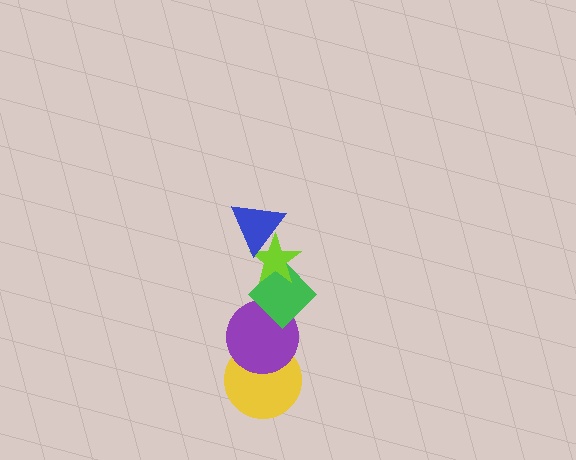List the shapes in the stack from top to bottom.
From top to bottom: the blue triangle, the lime star, the green diamond, the purple circle, the yellow circle.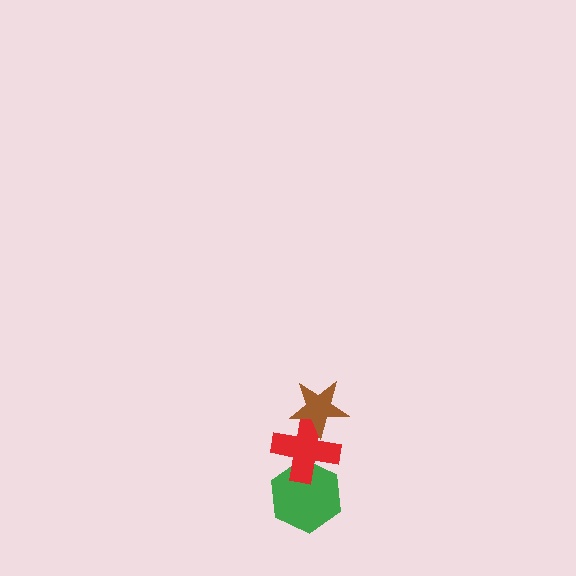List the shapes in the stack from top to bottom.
From top to bottom: the brown star, the red cross, the green hexagon.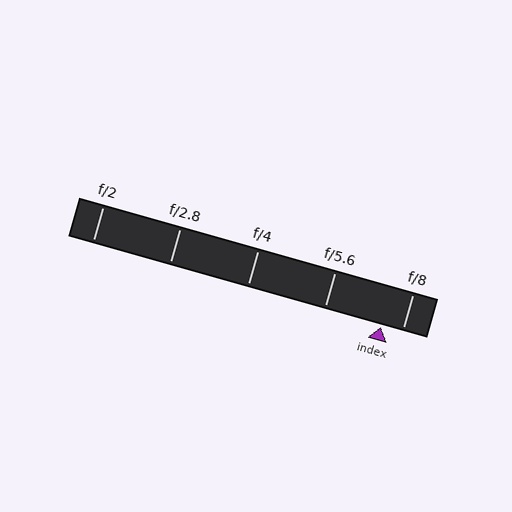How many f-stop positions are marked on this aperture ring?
There are 5 f-stop positions marked.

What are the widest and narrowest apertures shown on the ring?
The widest aperture shown is f/2 and the narrowest is f/8.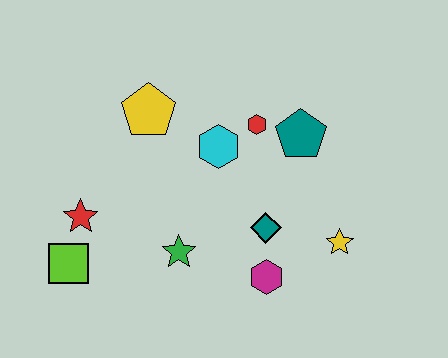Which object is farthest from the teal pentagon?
The lime square is farthest from the teal pentagon.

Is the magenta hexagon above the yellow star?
No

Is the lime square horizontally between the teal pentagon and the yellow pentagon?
No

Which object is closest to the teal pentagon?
The red hexagon is closest to the teal pentagon.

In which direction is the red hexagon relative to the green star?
The red hexagon is above the green star.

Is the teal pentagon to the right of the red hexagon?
Yes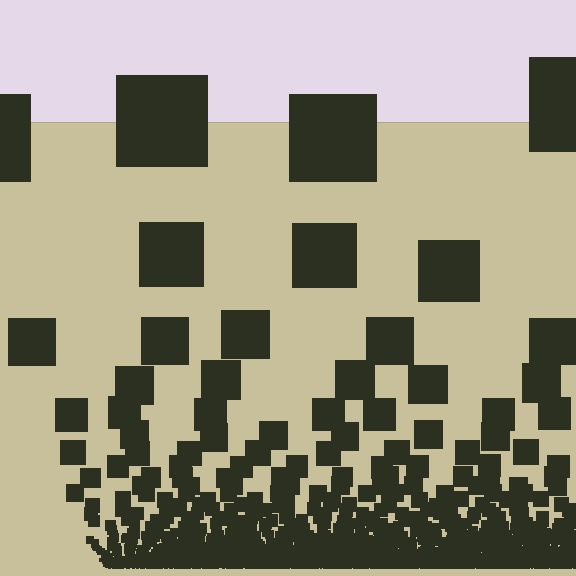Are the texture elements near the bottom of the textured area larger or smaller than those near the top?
Smaller. The gradient is inverted — elements near the bottom are smaller and denser.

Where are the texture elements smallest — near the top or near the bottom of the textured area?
Near the bottom.